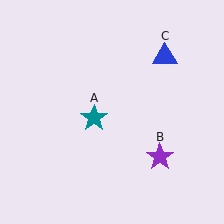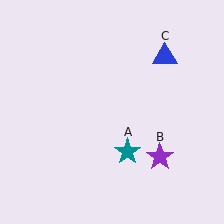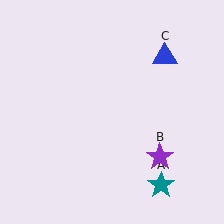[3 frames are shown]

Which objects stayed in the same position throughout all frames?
Purple star (object B) and blue triangle (object C) remained stationary.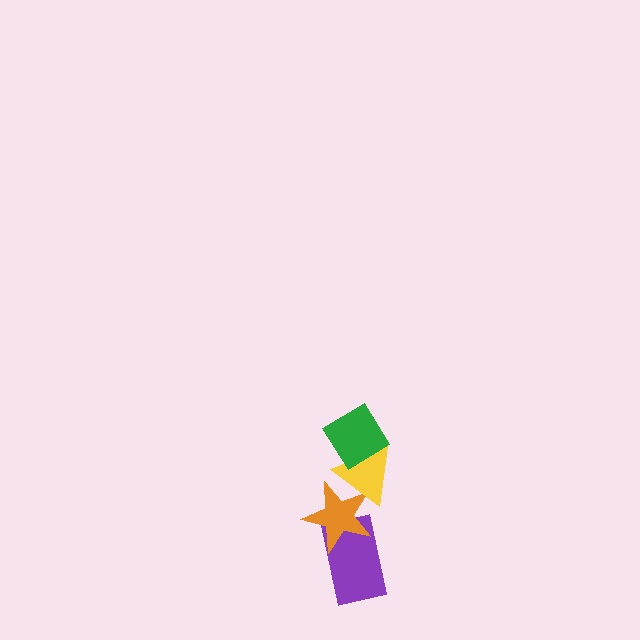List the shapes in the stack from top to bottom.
From top to bottom: the green diamond, the yellow triangle, the orange star, the purple rectangle.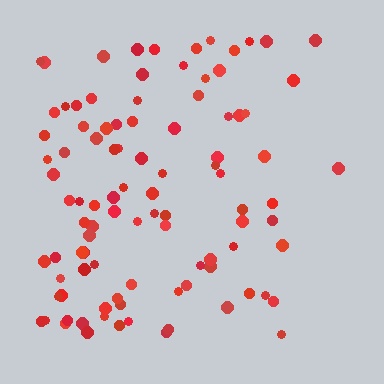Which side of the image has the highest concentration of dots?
The left.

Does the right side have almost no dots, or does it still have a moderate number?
Still a moderate number, just noticeably fewer than the left.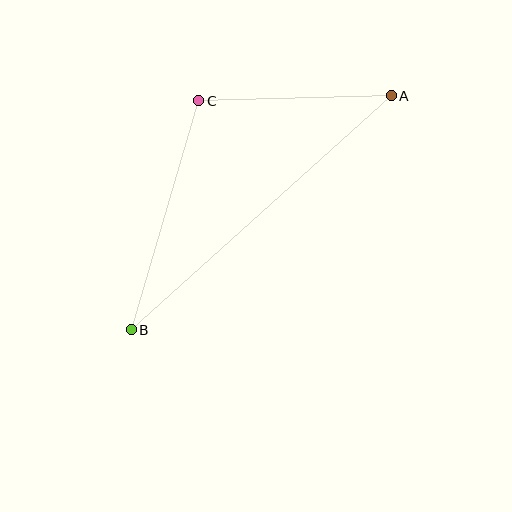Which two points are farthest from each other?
Points A and B are farthest from each other.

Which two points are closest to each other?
Points A and C are closest to each other.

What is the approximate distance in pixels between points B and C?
The distance between B and C is approximately 239 pixels.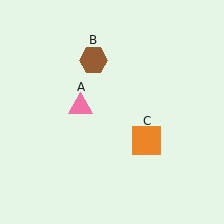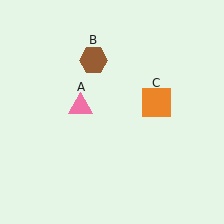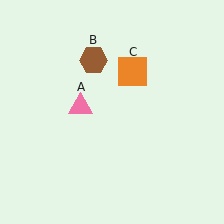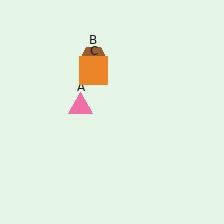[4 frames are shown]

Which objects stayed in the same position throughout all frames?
Pink triangle (object A) and brown hexagon (object B) remained stationary.